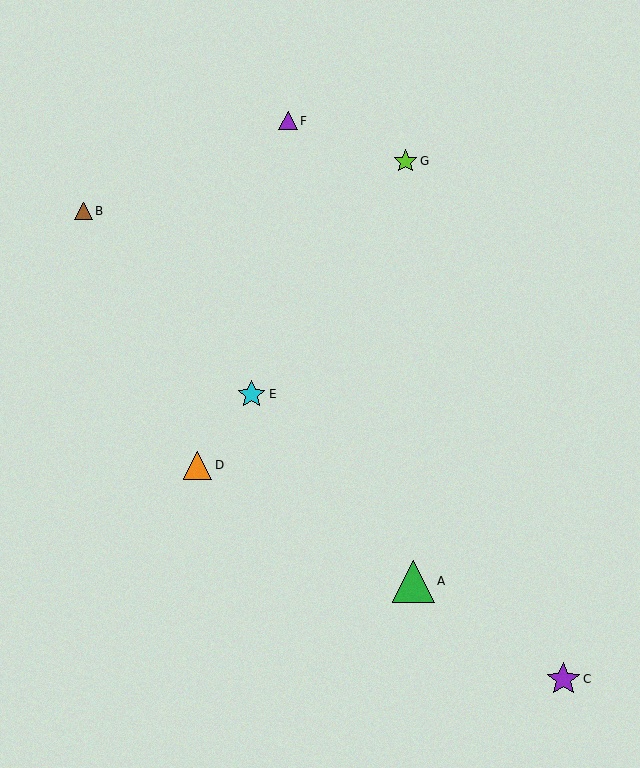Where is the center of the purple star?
The center of the purple star is at (563, 679).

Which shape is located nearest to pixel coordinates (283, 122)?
The purple triangle (labeled F) at (288, 121) is nearest to that location.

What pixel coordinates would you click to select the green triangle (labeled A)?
Click at (413, 581) to select the green triangle A.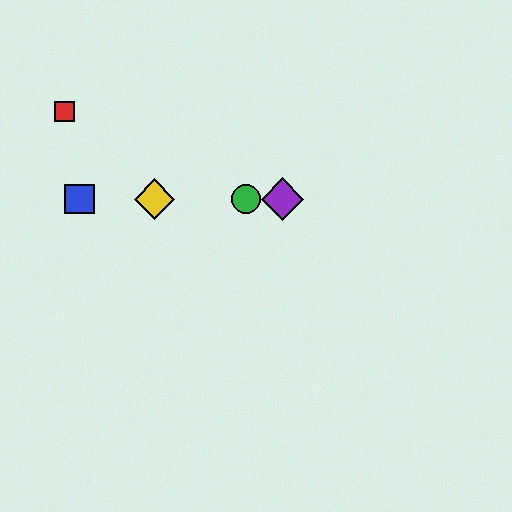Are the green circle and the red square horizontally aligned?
No, the green circle is at y≈199 and the red square is at y≈111.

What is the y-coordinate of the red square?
The red square is at y≈111.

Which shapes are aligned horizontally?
The blue square, the green circle, the yellow diamond, the purple diamond are aligned horizontally.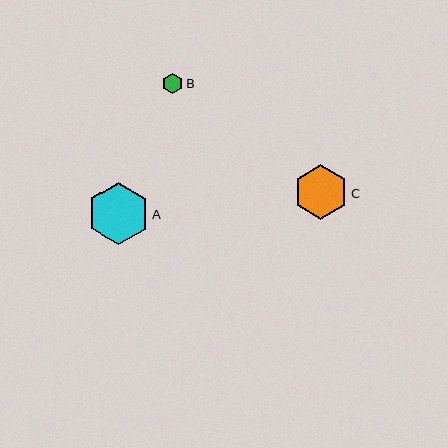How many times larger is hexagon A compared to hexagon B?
Hexagon A is approximately 3.0 times the size of hexagon B.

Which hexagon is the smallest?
Hexagon B is the smallest with a size of approximately 20 pixels.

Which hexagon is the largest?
Hexagon A is the largest with a size of approximately 62 pixels.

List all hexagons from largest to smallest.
From largest to smallest: A, C, B.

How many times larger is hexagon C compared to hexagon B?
Hexagon C is approximately 2.7 times the size of hexagon B.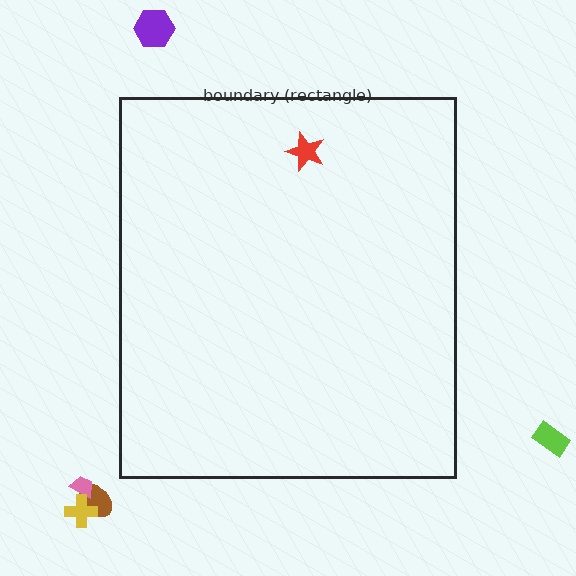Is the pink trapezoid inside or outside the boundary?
Outside.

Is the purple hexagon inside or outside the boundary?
Outside.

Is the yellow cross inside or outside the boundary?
Outside.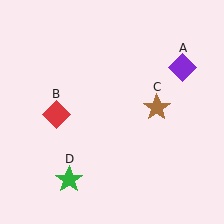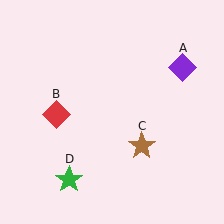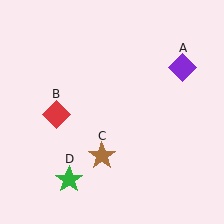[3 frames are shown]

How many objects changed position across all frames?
1 object changed position: brown star (object C).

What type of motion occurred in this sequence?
The brown star (object C) rotated clockwise around the center of the scene.